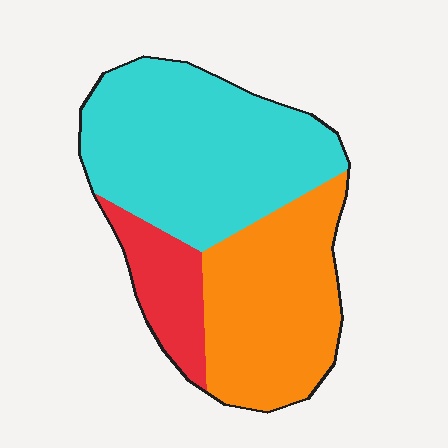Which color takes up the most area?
Cyan, at roughly 50%.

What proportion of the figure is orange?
Orange takes up about three eighths (3/8) of the figure.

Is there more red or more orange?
Orange.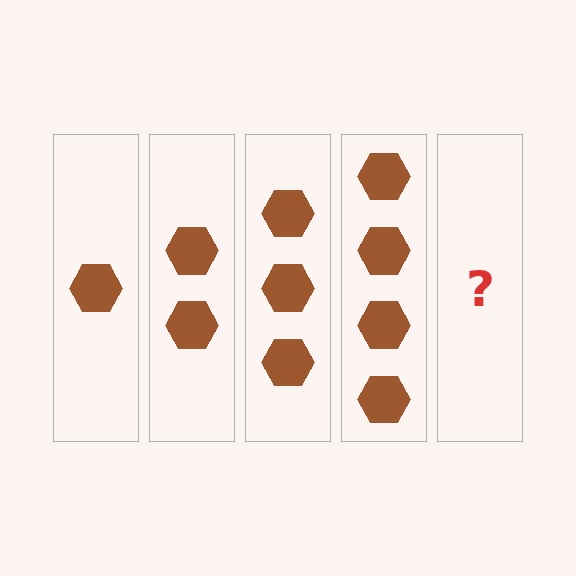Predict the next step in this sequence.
The next step is 5 hexagons.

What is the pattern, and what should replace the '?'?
The pattern is that each step adds one more hexagon. The '?' should be 5 hexagons.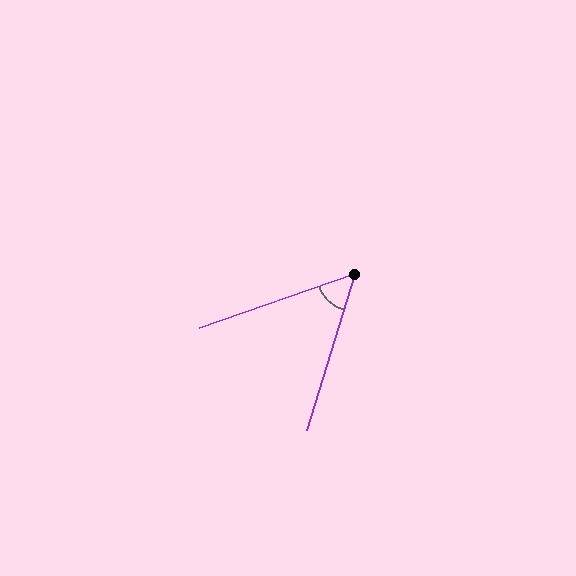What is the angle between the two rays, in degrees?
Approximately 54 degrees.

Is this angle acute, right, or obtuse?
It is acute.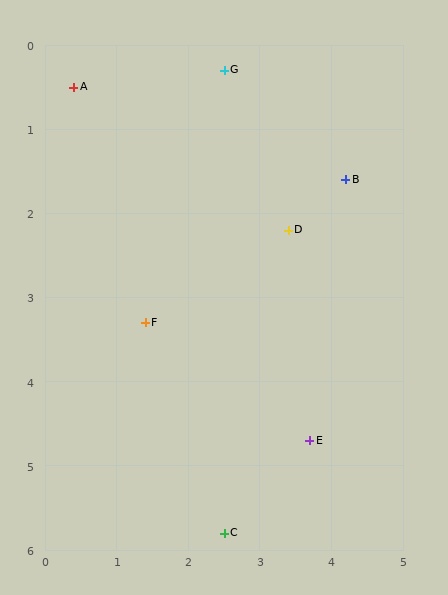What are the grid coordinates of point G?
Point G is at approximately (2.5, 0.3).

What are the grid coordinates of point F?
Point F is at approximately (1.4, 3.3).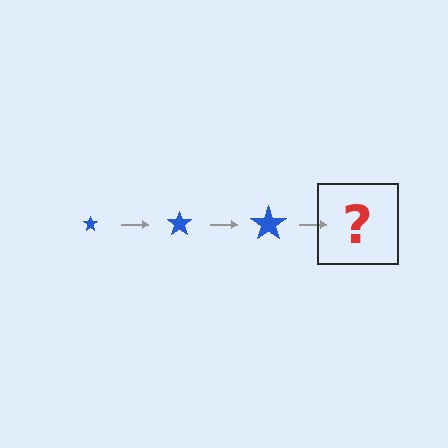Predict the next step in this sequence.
The next step is a blue star, larger than the previous one.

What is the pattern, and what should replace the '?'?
The pattern is that the star gets progressively larger each step. The '?' should be a blue star, larger than the previous one.